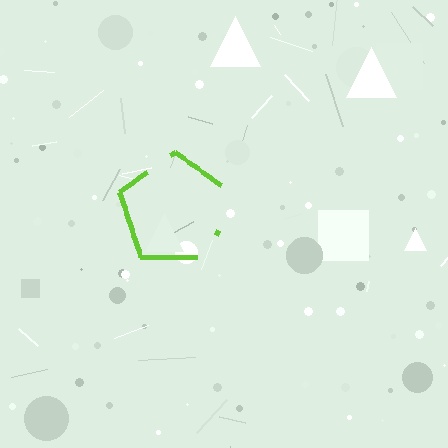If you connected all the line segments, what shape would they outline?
They would outline a pentagon.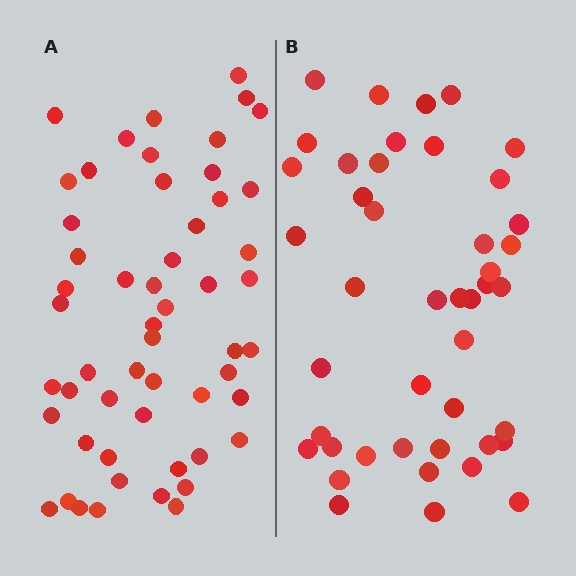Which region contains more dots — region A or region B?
Region A (the left region) has more dots.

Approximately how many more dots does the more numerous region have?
Region A has roughly 10 or so more dots than region B.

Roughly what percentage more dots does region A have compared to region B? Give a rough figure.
About 25% more.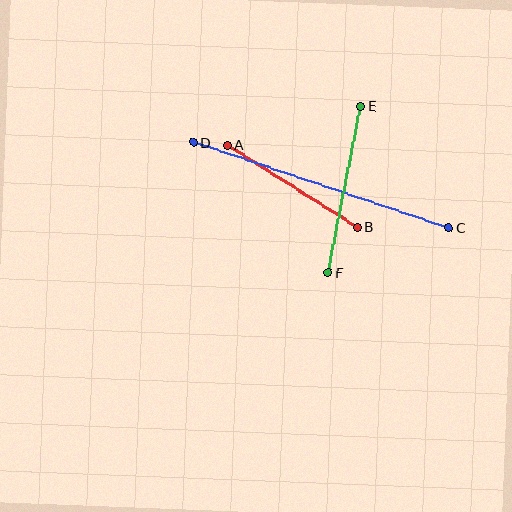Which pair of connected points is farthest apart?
Points C and D are farthest apart.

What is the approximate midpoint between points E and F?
The midpoint is at approximately (344, 189) pixels.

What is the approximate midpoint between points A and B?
The midpoint is at approximately (292, 186) pixels.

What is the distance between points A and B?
The distance is approximately 154 pixels.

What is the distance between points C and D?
The distance is approximately 269 pixels.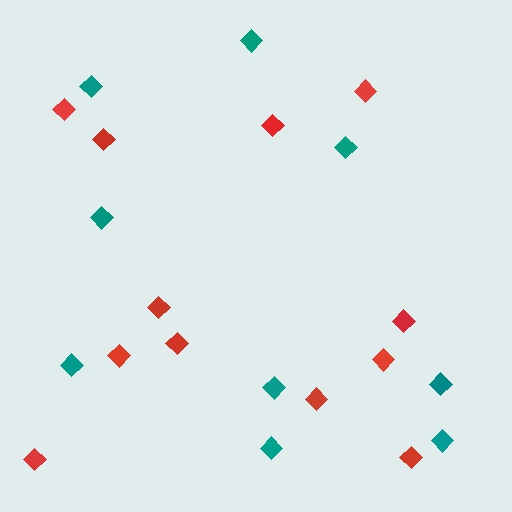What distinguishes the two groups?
There are 2 groups: one group of teal diamonds (9) and one group of red diamonds (12).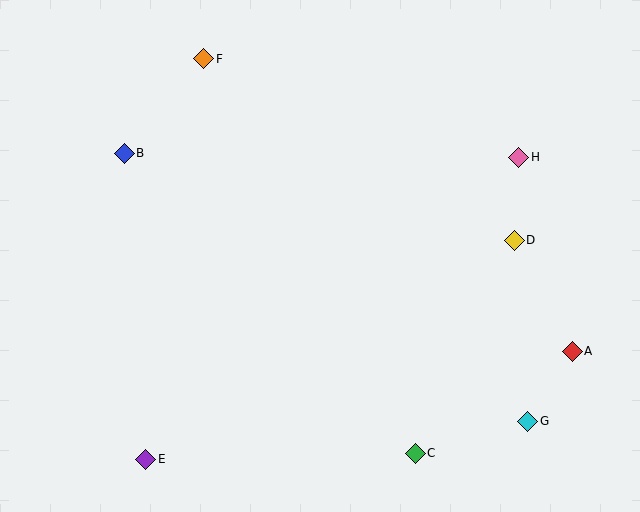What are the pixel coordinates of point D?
Point D is at (514, 240).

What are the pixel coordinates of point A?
Point A is at (572, 351).